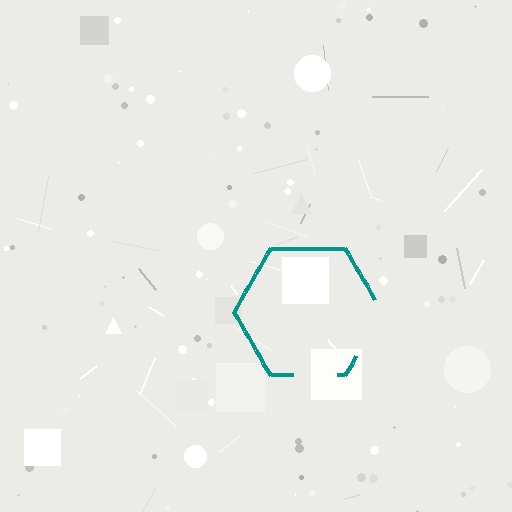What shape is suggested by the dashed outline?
The dashed outline suggests a hexagon.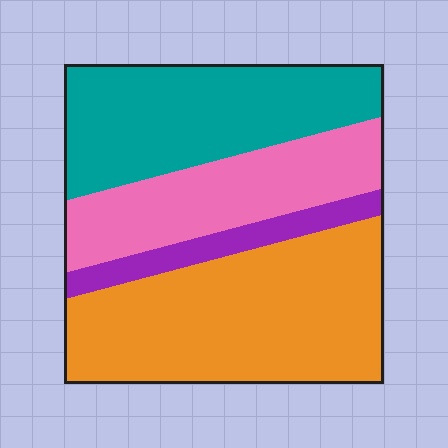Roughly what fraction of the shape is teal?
Teal covers about 30% of the shape.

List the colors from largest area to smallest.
From largest to smallest: orange, teal, pink, purple.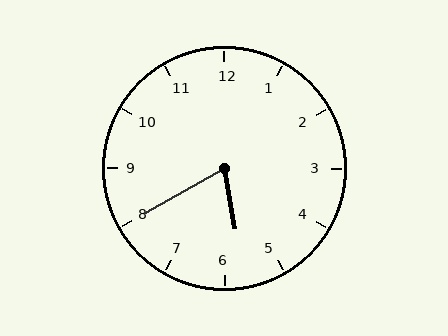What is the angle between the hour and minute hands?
Approximately 70 degrees.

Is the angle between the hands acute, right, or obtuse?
It is acute.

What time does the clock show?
5:40.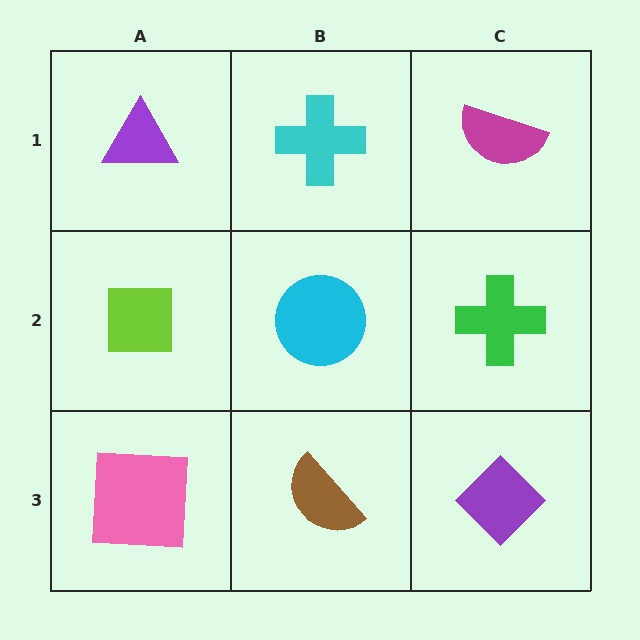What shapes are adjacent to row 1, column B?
A cyan circle (row 2, column B), a purple triangle (row 1, column A), a magenta semicircle (row 1, column C).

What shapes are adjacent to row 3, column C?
A green cross (row 2, column C), a brown semicircle (row 3, column B).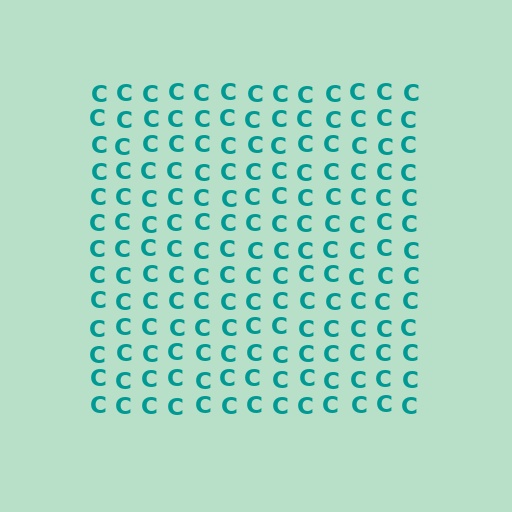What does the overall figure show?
The overall figure shows a square.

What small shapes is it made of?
It is made of small letter C's.